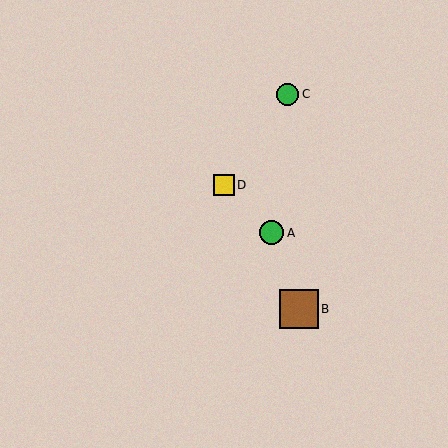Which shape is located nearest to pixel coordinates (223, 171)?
The yellow square (labeled D) at (224, 185) is nearest to that location.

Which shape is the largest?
The brown square (labeled B) is the largest.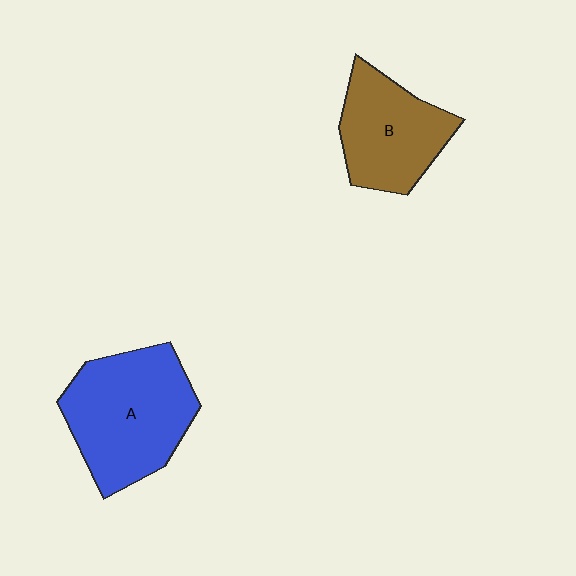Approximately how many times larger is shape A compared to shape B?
Approximately 1.4 times.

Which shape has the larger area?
Shape A (blue).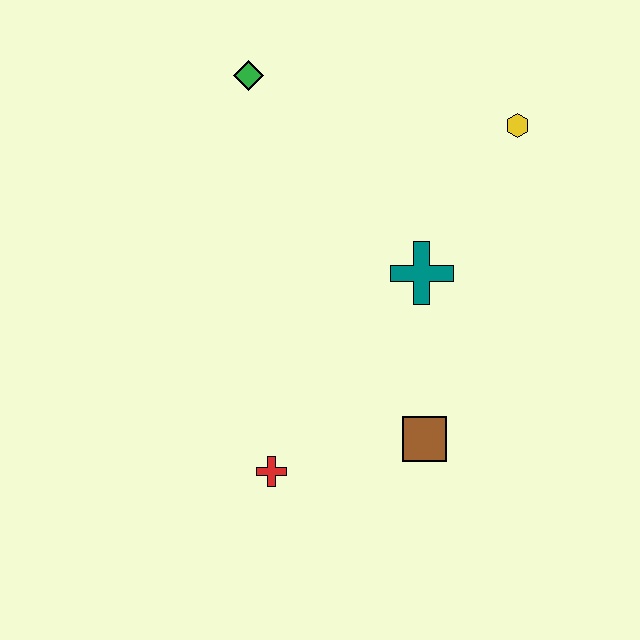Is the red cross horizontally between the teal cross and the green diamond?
Yes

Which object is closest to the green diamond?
The teal cross is closest to the green diamond.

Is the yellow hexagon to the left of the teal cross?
No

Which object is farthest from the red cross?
The yellow hexagon is farthest from the red cross.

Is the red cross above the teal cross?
No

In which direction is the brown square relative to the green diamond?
The brown square is below the green diamond.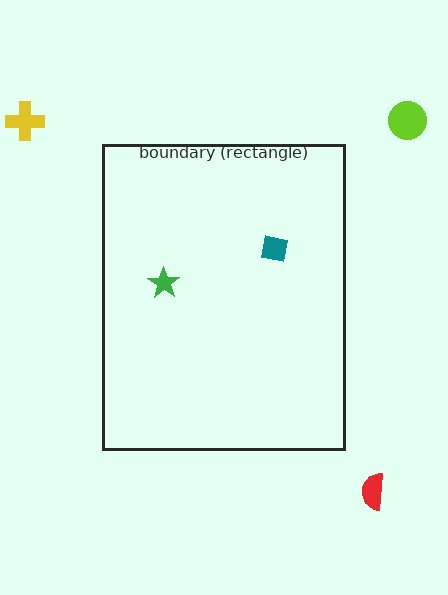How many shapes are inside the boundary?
2 inside, 3 outside.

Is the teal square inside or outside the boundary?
Inside.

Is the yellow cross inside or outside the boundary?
Outside.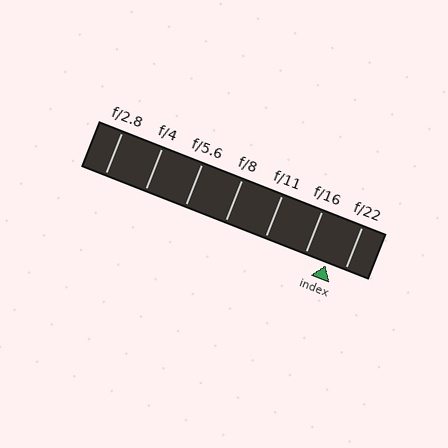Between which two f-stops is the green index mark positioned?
The index mark is between f/16 and f/22.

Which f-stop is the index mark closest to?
The index mark is closest to f/22.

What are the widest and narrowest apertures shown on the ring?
The widest aperture shown is f/2.8 and the narrowest is f/22.